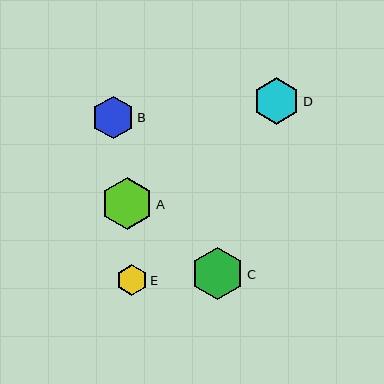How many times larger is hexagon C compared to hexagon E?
Hexagon C is approximately 1.7 times the size of hexagon E.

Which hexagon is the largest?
Hexagon C is the largest with a size of approximately 52 pixels.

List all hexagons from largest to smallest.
From largest to smallest: C, A, D, B, E.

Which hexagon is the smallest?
Hexagon E is the smallest with a size of approximately 31 pixels.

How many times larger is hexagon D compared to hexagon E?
Hexagon D is approximately 1.5 times the size of hexagon E.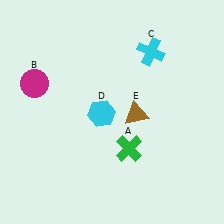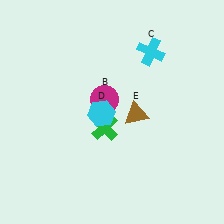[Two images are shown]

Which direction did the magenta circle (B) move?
The magenta circle (B) moved right.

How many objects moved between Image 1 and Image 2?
2 objects moved between the two images.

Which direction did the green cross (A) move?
The green cross (A) moved left.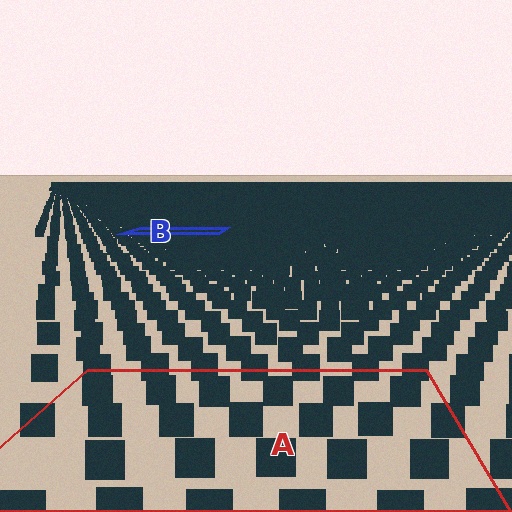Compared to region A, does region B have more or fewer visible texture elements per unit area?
Region B has more texture elements per unit area — they are packed more densely because it is farther away.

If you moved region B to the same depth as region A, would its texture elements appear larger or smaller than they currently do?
They would appear larger. At a closer depth, the same texture elements are projected at a bigger on-screen size.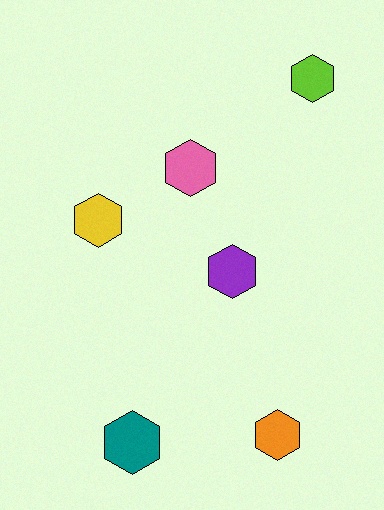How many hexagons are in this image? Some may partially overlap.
There are 6 hexagons.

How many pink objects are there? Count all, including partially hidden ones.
There is 1 pink object.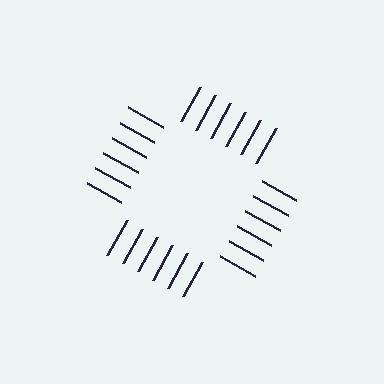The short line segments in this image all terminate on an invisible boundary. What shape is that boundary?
An illusory square — the line segments terminate on its edges but no continuous stroke is drawn.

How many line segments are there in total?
24 — 6 along each of the 4 edges.